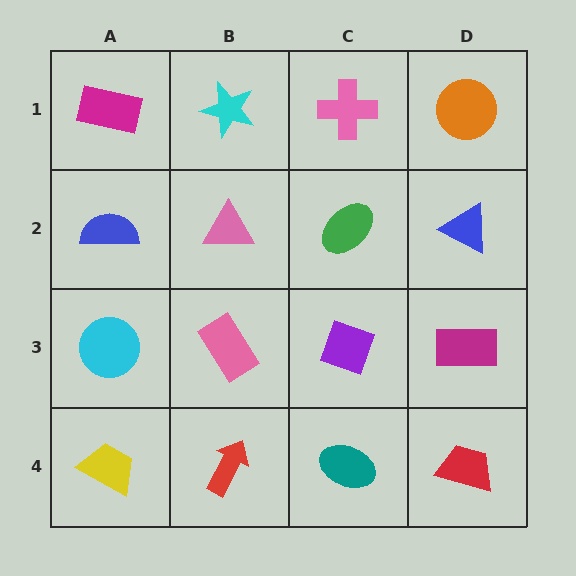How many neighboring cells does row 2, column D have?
3.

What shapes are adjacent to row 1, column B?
A pink triangle (row 2, column B), a magenta rectangle (row 1, column A), a pink cross (row 1, column C).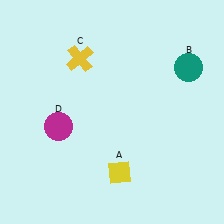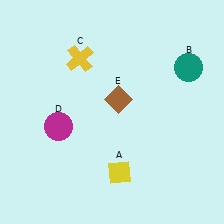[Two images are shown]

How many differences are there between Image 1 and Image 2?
There is 1 difference between the two images.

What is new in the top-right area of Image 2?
A brown diamond (E) was added in the top-right area of Image 2.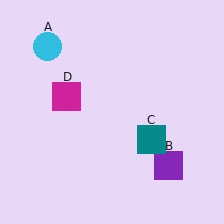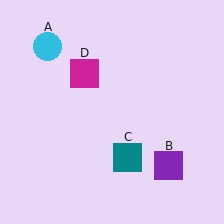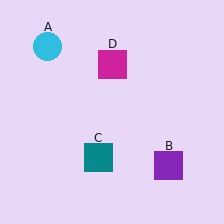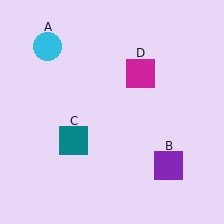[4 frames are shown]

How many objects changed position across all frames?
2 objects changed position: teal square (object C), magenta square (object D).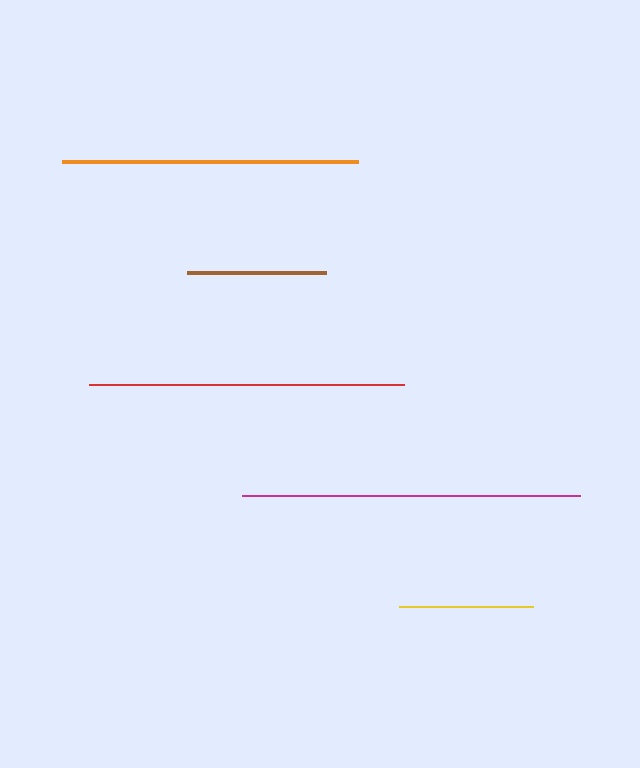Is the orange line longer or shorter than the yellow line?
The orange line is longer than the yellow line.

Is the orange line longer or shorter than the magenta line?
The magenta line is longer than the orange line.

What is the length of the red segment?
The red segment is approximately 316 pixels long.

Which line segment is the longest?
The magenta line is the longest at approximately 337 pixels.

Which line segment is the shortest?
The yellow line is the shortest at approximately 133 pixels.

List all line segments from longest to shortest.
From longest to shortest: magenta, red, orange, brown, yellow.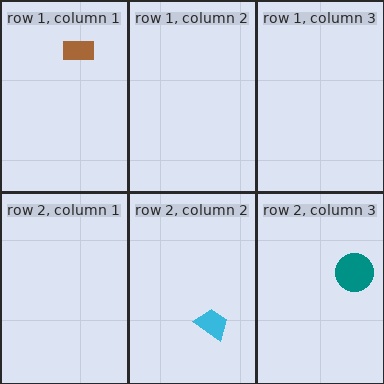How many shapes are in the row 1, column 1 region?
1.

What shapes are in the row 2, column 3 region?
The teal circle.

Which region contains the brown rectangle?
The row 1, column 1 region.